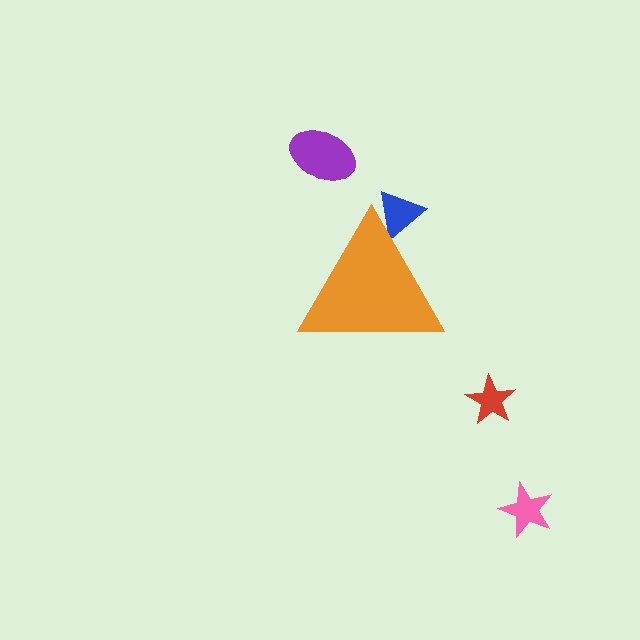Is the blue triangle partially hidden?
Yes, the blue triangle is partially hidden behind the orange triangle.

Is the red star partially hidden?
No, the red star is fully visible.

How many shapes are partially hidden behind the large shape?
1 shape is partially hidden.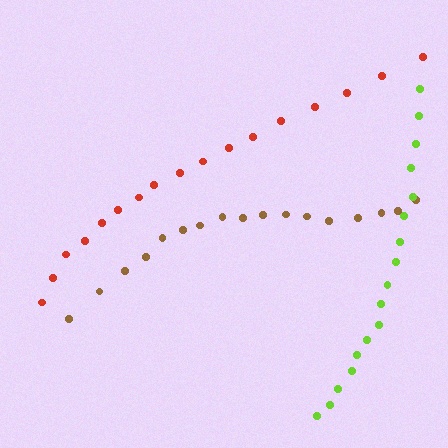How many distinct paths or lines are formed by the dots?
There are 3 distinct paths.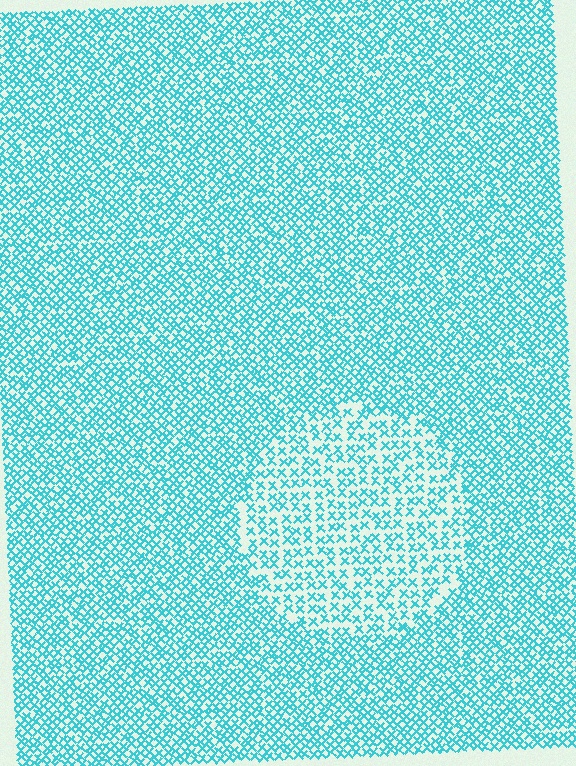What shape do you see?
I see a circle.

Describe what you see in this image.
The image contains small cyan elements arranged at two different densities. A circle-shaped region is visible where the elements are less densely packed than the surrounding area.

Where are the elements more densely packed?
The elements are more densely packed outside the circle boundary.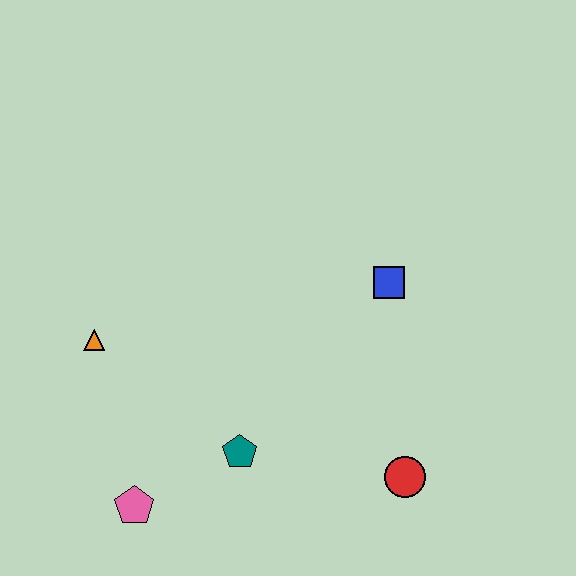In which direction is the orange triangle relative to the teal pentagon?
The orange triangle is to the left of the teal pentagon.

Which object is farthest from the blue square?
The pink pentagon is farthest from the blue square.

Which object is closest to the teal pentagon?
The pink pentagon is closest to the teal pentagon.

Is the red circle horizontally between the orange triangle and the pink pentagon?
No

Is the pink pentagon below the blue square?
Yes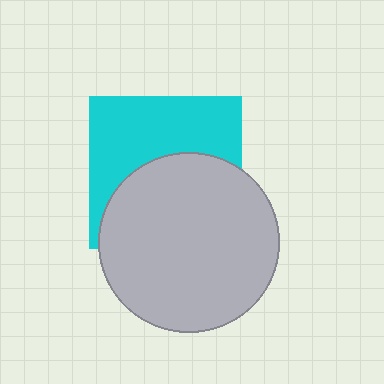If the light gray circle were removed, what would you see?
You would see the complete cyan square.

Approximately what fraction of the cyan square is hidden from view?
Roughly 51% of the cyan square is hidden behind the light gray circle.